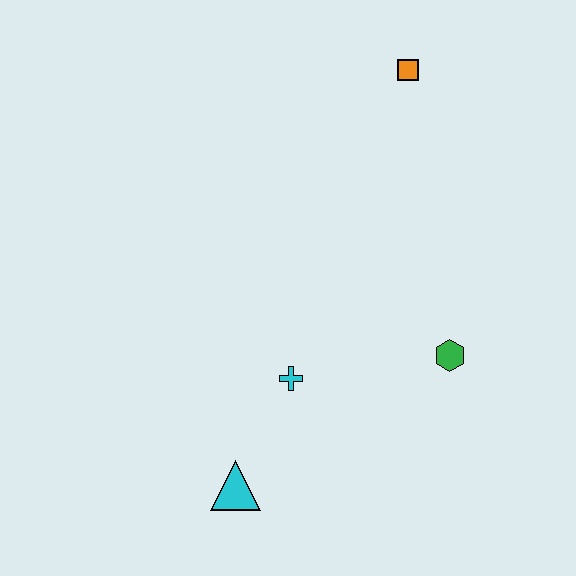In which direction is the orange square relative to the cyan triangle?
The orange square is above the cyan triangle.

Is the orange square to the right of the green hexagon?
No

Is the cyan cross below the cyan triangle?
No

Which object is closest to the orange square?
The green hexagon is closest to the orange square.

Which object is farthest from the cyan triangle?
The orange square is farthest from the cyan triangle.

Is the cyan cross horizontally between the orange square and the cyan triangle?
Yes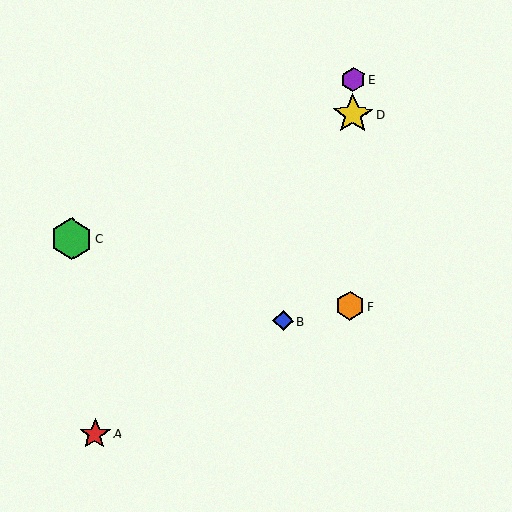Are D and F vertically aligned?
Yes, both are at x≈353.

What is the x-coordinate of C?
Object C is at x≈71.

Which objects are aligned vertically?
Objects D, E, F are aligned vertically.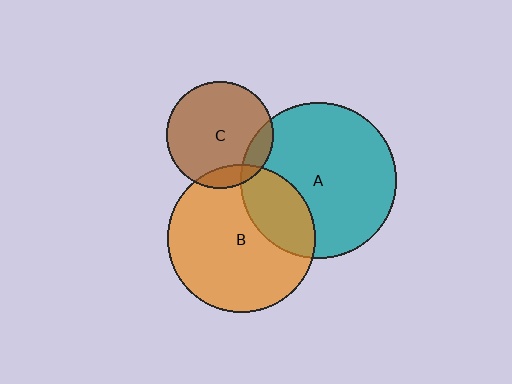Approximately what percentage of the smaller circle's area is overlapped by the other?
Approximately 10%.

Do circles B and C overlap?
Yes.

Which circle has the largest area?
Circle A (teal).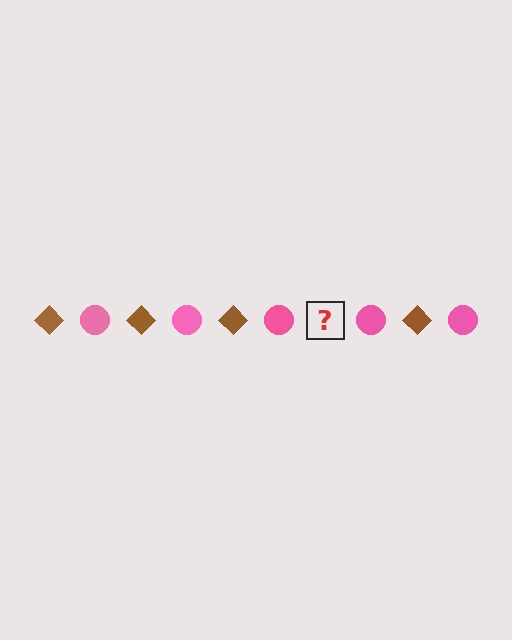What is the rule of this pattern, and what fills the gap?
The rule is that the pattern alternates between brown diamond and pink circle. The gap should be filled with a brown diamond.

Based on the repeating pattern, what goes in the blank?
The blank should be a brown diamond.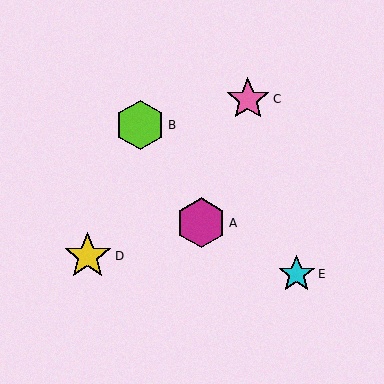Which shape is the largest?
The magenta hexagon (labeled A) is the largest.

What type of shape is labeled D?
Shape D is a yellow star.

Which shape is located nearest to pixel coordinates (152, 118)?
The lime hexagon (labeled B) at (140, 125) is nearest to that location.